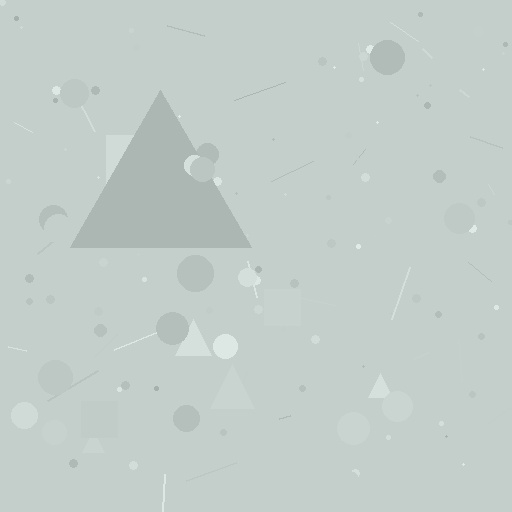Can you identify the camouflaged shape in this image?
The camouflaged shape is a triangle.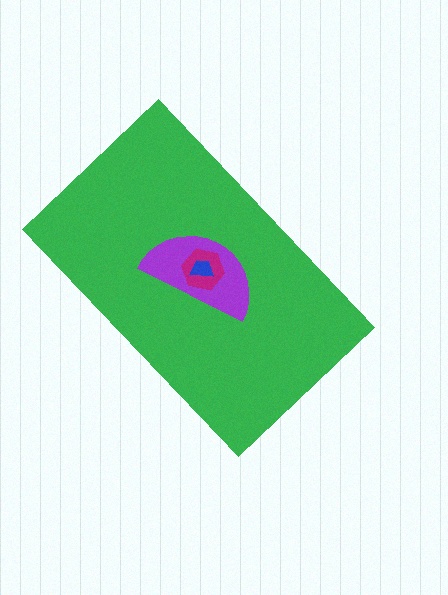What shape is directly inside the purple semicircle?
The magenta hexagon.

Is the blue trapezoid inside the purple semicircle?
Yes.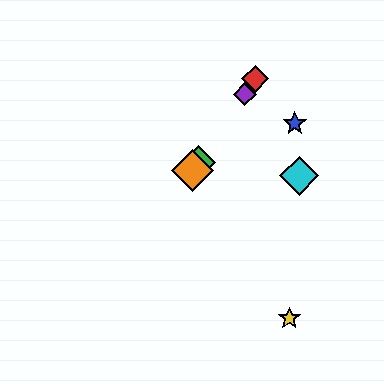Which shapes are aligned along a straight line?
The red diamond, the green diamond, the purple diamond, the orange diamond are aligned along a straight line.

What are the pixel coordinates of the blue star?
The blue star is at (295, 124).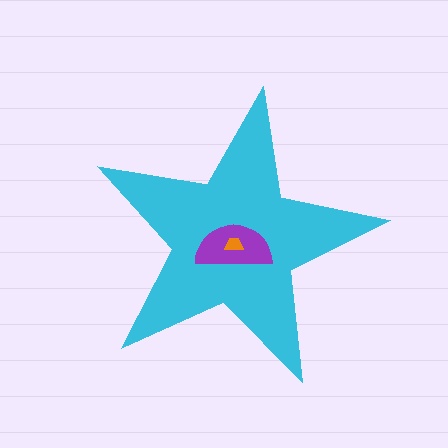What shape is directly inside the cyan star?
The purple semicircle.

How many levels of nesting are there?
3.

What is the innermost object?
The orange trapezoid.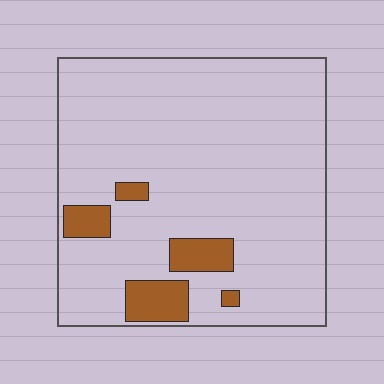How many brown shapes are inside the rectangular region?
5.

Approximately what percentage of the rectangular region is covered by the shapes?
Approximately 10%.